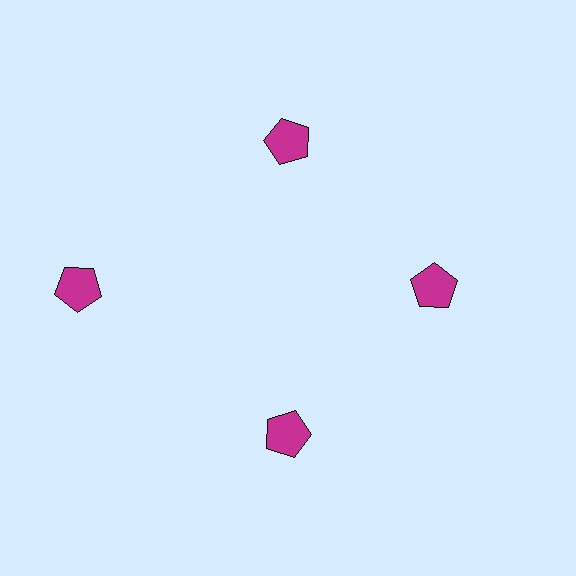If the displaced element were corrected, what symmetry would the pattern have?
It would have 4-fold rotational symmetry — the pattern would map onto itself every 90 degrees.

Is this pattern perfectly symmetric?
No. The 4 magenta pentagons are arranged in a ring, but one element near the 9 o'clock position is pushed outward from the center, breaking the 4-fold rotational symmetry.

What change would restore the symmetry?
The symmetry would be restored by moving it inward, back onto the ring so that all 4 pentagons sit at equal angles and equal distance from the center.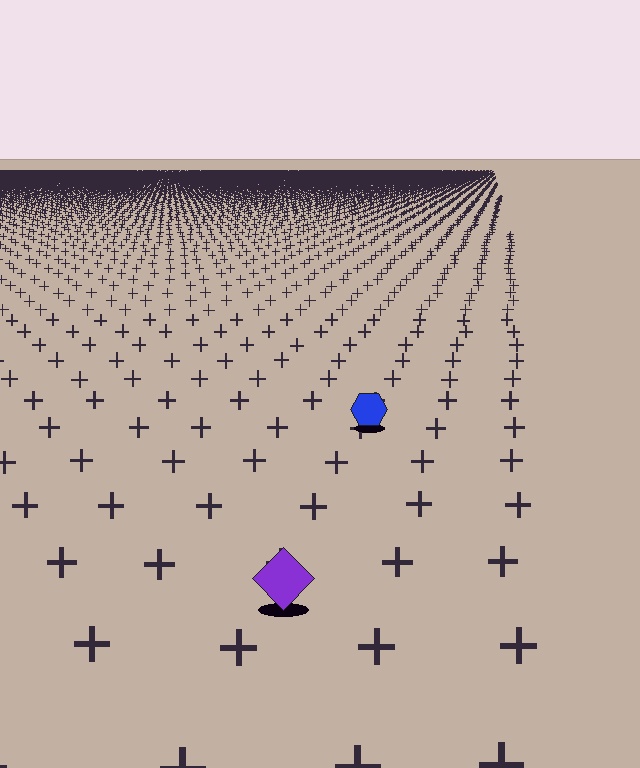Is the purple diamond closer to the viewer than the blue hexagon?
Yes. The purple diamond is closer — you can tell from the texture gradient: the ground texture is coarser near it.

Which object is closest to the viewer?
The purple diamond is closest. The texture marks near it are larger and more spread out.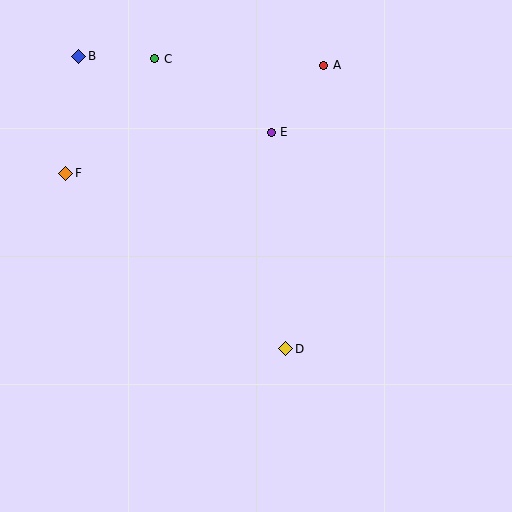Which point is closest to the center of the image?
Point D at (286, 349) is closest to the center.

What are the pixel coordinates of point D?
Point D is at (286, 349).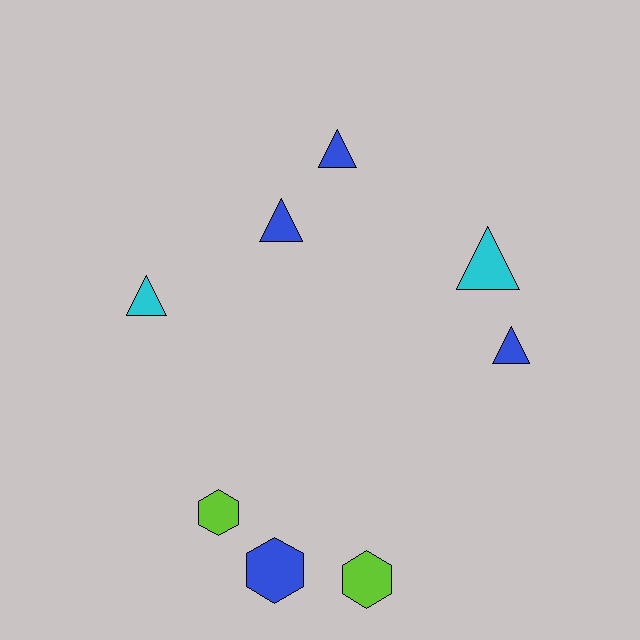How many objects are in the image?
There are 8 objects.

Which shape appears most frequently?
Triangle, with 5 objects.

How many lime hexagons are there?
There are 2 lime hexagons.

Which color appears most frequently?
Blue, with 4 objects.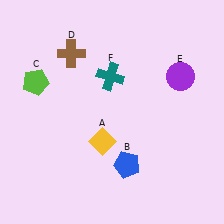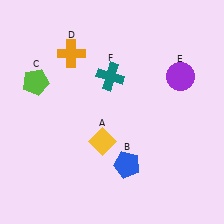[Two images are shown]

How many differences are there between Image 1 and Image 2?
There is 1 difference between the two images.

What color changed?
The cross (D) changed from brown in Image 1 to orange in Image 2.